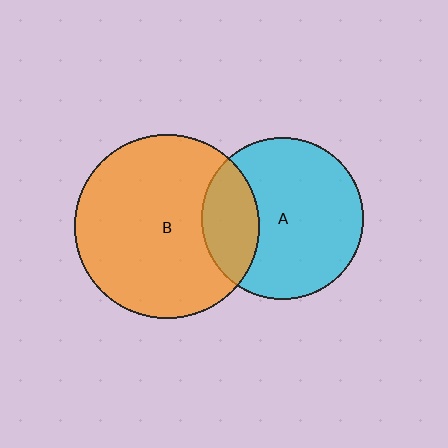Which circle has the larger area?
Circle B (orange).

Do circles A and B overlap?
Yes.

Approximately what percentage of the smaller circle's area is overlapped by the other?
Approximately 25%.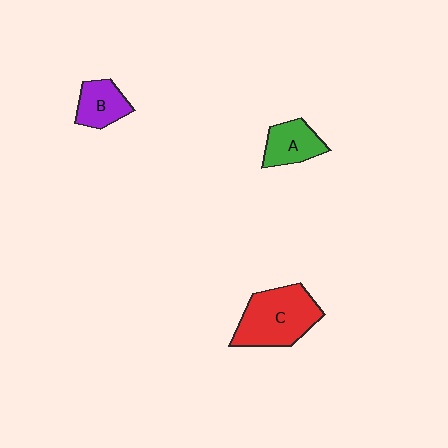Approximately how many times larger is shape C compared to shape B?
Approximately 2.0 times.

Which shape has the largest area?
Shape C (red).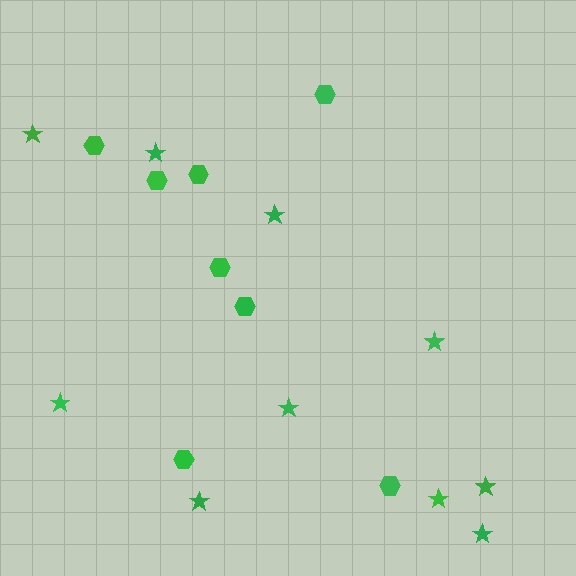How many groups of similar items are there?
There are 2 groups: one group of stars (10) and one group of hexagons (8).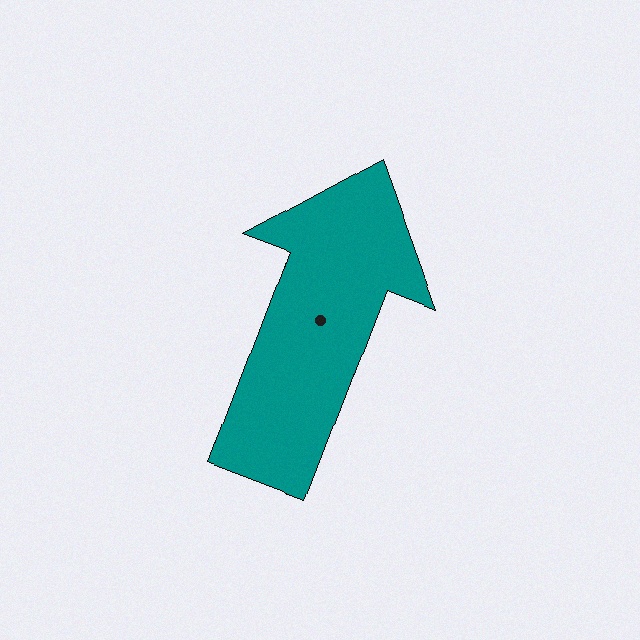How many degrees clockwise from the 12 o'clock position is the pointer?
Approximately 21 degrees.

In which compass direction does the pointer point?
North.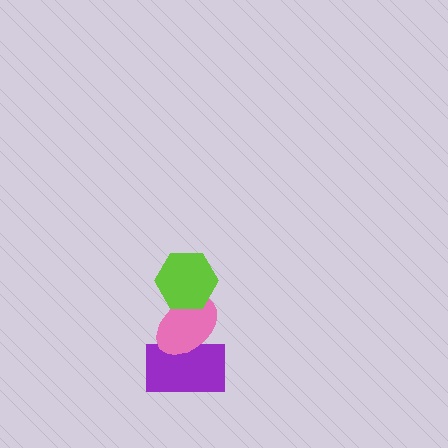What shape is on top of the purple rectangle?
The pink ellipse is on top of the purple rectangle.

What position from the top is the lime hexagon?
The lime hexagon is 1st from the top.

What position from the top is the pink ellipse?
The pink ellipse is 2nd from the top.